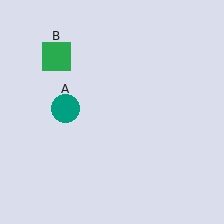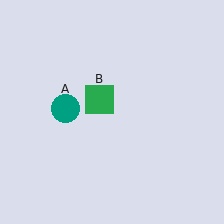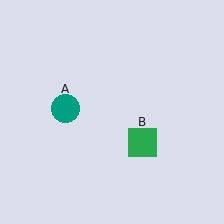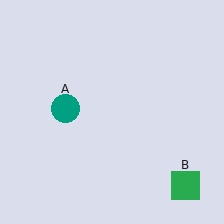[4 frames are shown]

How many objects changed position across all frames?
1 object changed position: green square (object B).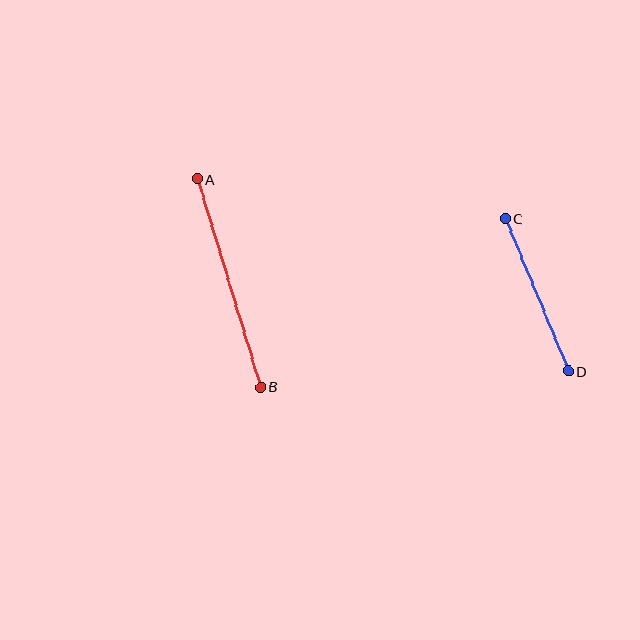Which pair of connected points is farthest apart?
Points A and B are farthest apart.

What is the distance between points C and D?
The distance is approximately 165 pixels.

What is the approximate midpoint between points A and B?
The midpoint is at approximately (229, 283) pixels.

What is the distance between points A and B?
The distance is approximately 217 pixels.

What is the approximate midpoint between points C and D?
The midpoint is at approximately (537, 295) pixels.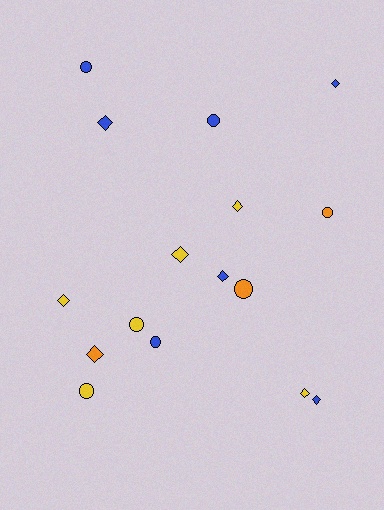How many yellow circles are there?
There are 2 yellow circles.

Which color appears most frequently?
Blue, with 7 objects.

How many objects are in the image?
There are 16 objects.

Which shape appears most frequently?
Diamond, with 9 objects.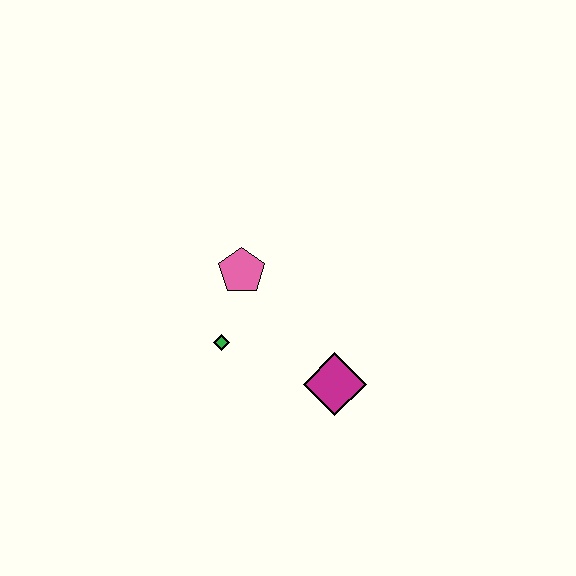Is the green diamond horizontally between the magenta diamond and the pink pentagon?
No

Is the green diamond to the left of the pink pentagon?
Yes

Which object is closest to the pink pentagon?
The green diamond is closest to the pink pentagon.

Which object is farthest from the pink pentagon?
The magenta diamond is farthest from the pink pentagon.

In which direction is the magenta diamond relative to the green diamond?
The magenta diamond is to the right of the green diamond.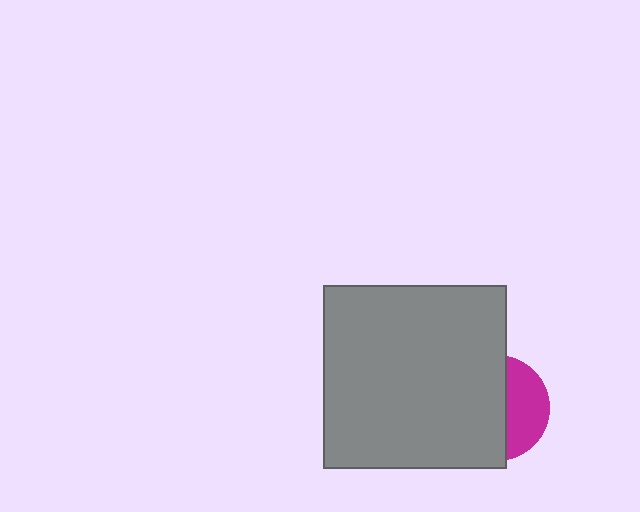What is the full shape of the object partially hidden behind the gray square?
The partially hidden object is a magenta circle.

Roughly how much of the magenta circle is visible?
A small part of it is visible (roughly 37%).